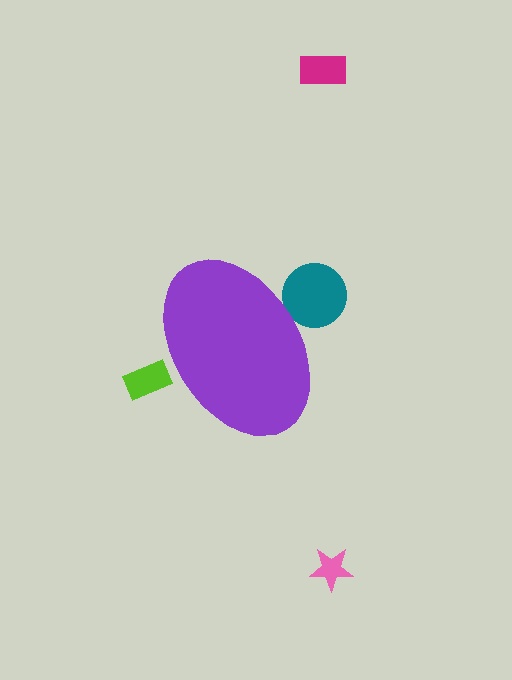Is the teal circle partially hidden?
Yes, the teal circle is partially hidden behind the purple ellipse.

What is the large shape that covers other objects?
A purple ellipse.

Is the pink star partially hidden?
No, the pink star is fully visible.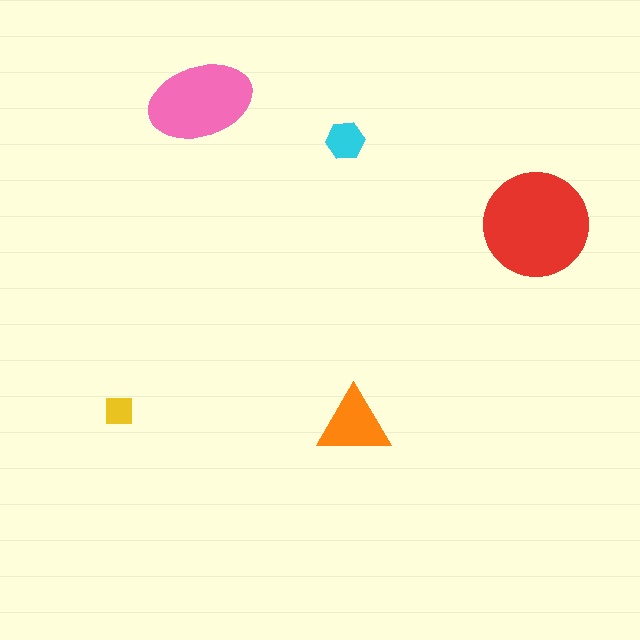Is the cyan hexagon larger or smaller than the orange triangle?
Smaller.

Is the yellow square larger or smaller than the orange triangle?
Smaller.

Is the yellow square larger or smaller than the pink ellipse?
Smaller.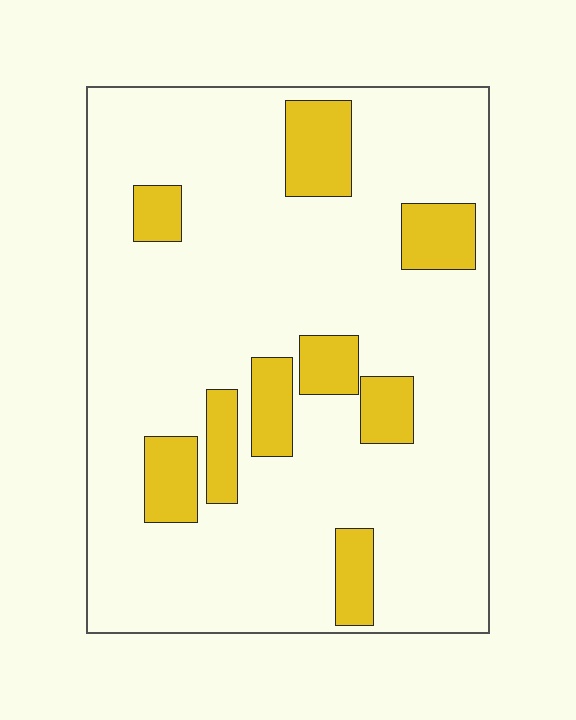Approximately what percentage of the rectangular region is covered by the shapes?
Approximately 15%.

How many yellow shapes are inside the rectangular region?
9.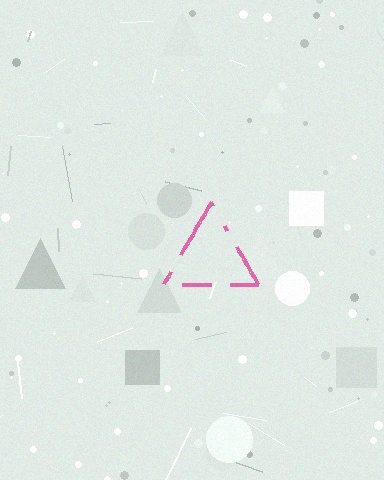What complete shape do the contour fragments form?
The contour fragments form a triangle.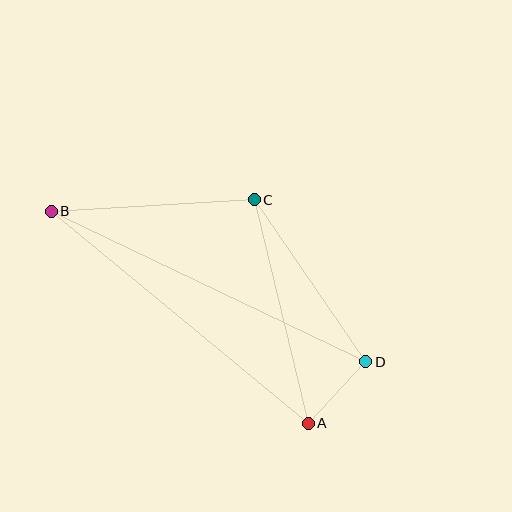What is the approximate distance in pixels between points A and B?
The distance between A and B is approximately 333 pixels.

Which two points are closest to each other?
Points A and D are closest to each other.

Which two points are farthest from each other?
Points B and D are farthest from each other.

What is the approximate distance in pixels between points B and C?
The distance between B and C is approximately 203 pixels.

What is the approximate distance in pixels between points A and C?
The distance between A and C is approximately 230 pixels.